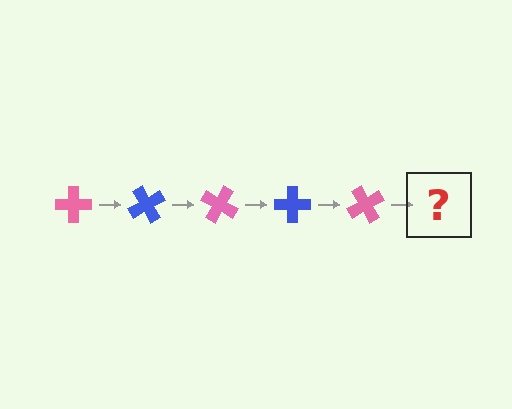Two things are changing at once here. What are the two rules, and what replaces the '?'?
The two rules are that it rotates 60 degrees each step and the color cycles through pink and blue. The '?' should be a blue cross, rotated 300 degrees from the start.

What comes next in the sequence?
The next element should be a blue cross, rotated 300 degrees from the start.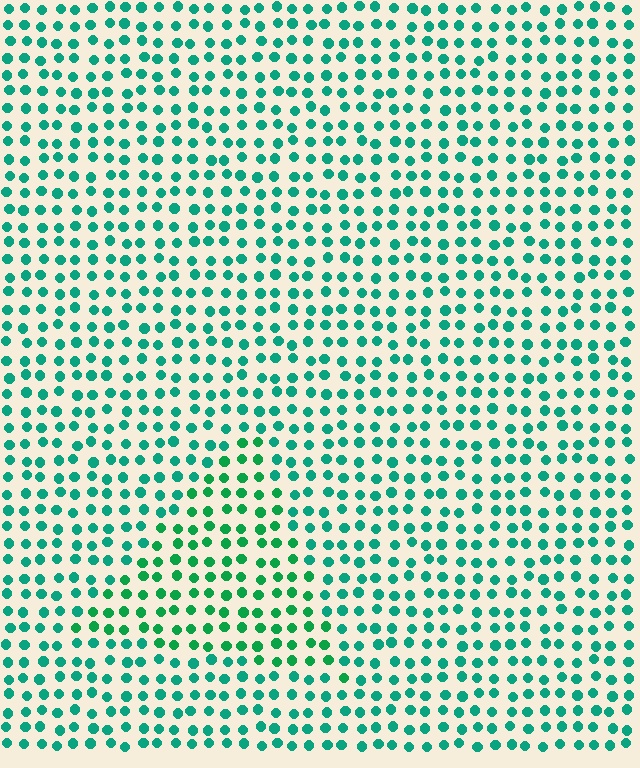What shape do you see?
I see a triangle.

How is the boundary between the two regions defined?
The boundary is defined purely by a slight shift in hue (about 23 degrees). Spacing, size, and orientation are identical on both sides.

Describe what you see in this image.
The image is filled with small teal elements in a uniform arrangement. A triangle-shaped region is visible where the elements are tinted to a slightly different hue, forming a subtle color boundary.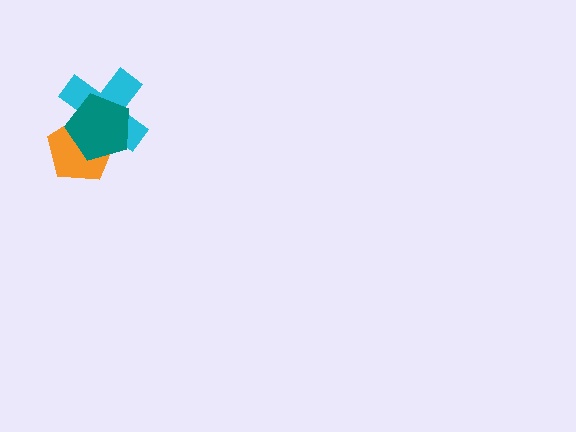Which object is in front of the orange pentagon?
The teal pentagon is in front of the orange pentagon.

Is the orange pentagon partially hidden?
Yes, it is partially covered by another shape.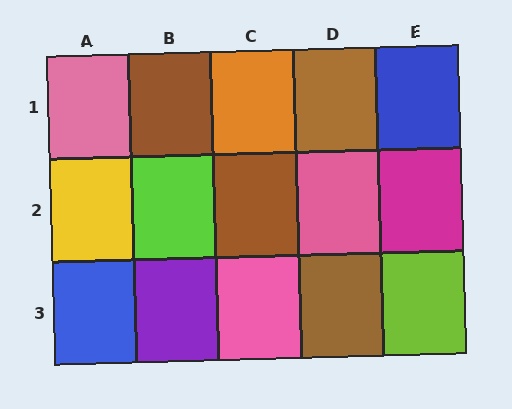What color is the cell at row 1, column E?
Blue.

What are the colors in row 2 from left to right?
Yellow, lime, brown, pink, magenta.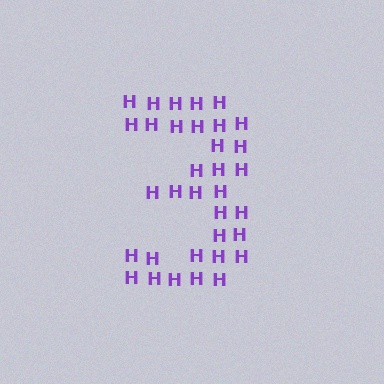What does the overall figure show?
The overall figure shows the digit 3.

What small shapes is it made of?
It is made of small letter H's.